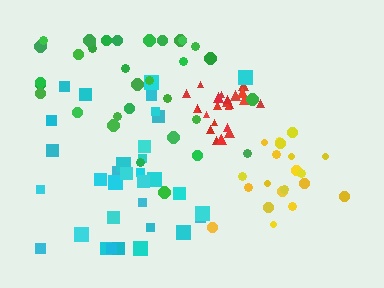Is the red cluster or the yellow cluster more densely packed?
Red.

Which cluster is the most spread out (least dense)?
Green.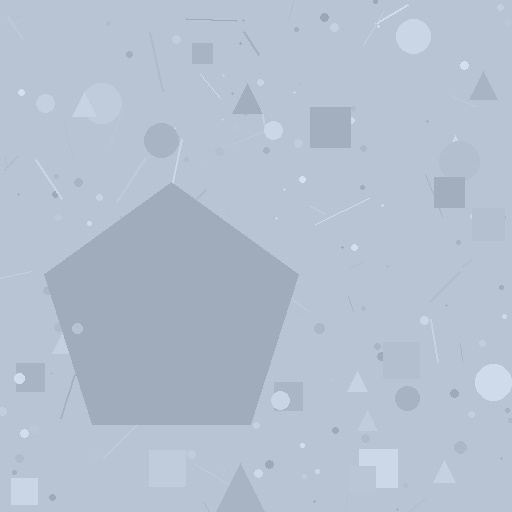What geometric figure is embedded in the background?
A pentagon is embedded in the background.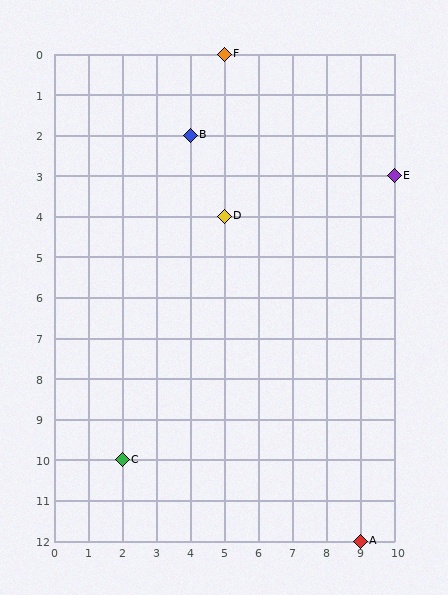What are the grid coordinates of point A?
Point A is at grid coordinates (9, 12).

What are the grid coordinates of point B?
Point B is at grid coordinates (4, 2).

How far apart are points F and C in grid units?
Points F and C are 3 columns and 10 rows apart (about 10.4 grid units diagonally).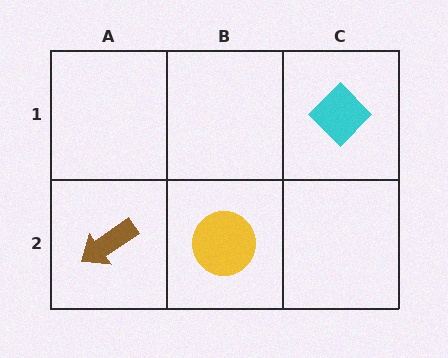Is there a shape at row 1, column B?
No, that cell is empty.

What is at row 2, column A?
A brown arrow.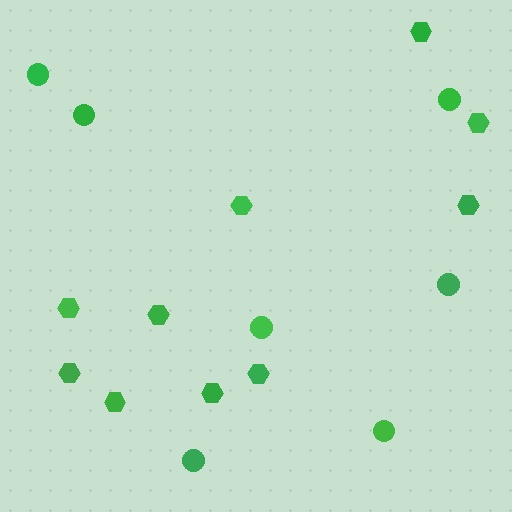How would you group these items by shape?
There are 2 groups: one group of hexagons (10) and one group of circles (7).